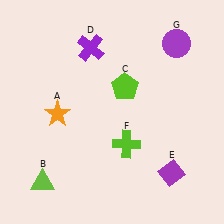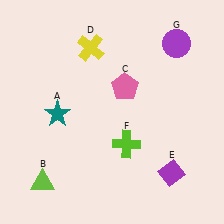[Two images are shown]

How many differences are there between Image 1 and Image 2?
There are 3 differences between the two images.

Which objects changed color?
A changed from orange to teal. C changed from lime to pink. D changed from purple to yellow.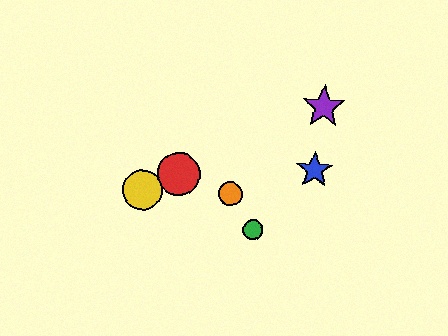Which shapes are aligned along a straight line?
The red circle, the yellow circle, the purple star are aligned along a straight line.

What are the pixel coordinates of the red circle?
The red circle is at (179, 174).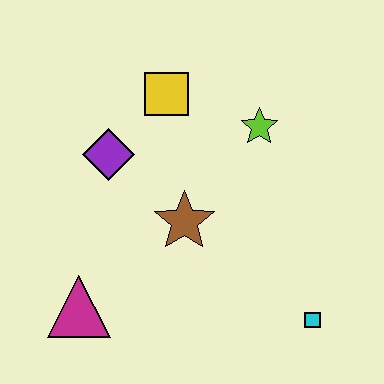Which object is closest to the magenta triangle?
The brown star is closest to the magenta triangle.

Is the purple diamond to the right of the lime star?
No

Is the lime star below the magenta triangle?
No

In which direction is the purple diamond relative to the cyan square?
The purple diamond is to the left of the cyan square.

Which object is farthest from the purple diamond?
The cyan square is farthest from the purple diamond.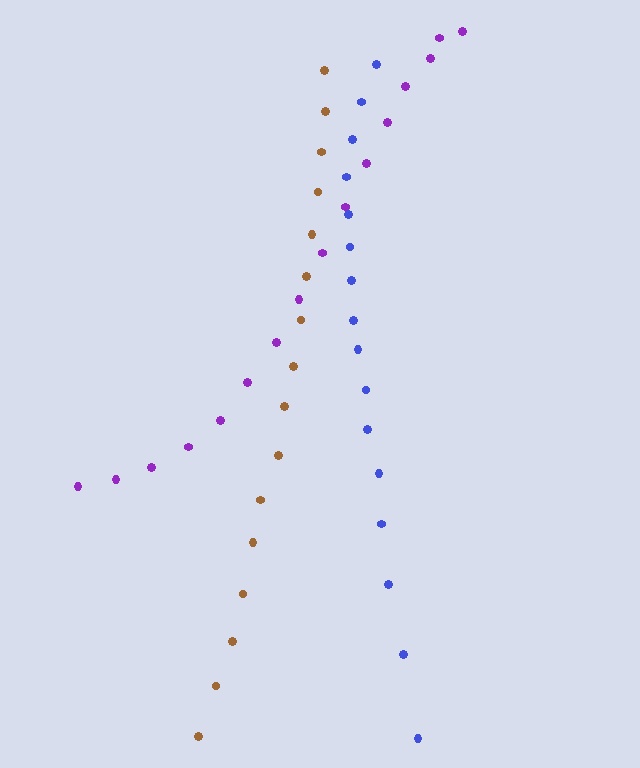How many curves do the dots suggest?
There are 3 distinct paths.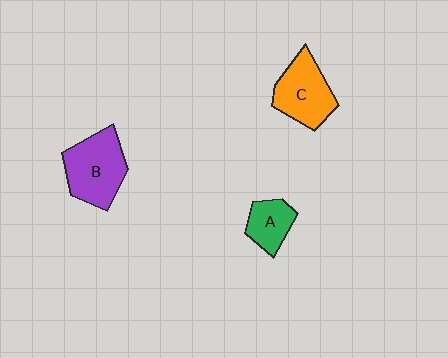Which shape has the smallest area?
Shape A (green).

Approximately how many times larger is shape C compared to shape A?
Approximately 1.7 times.